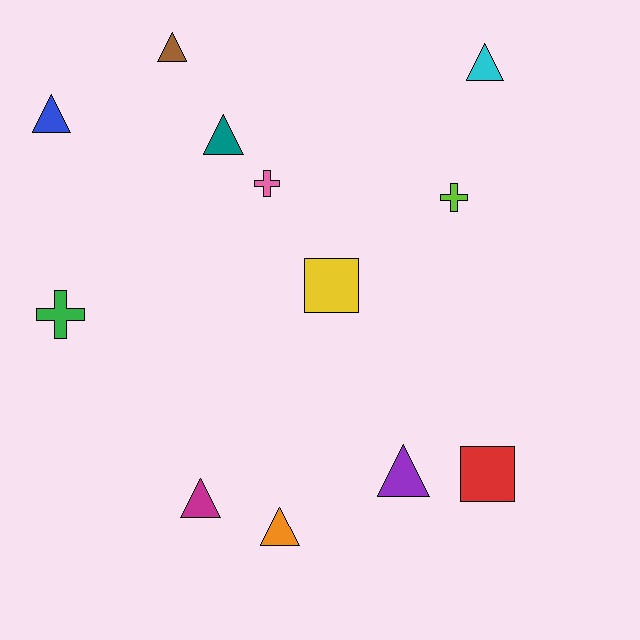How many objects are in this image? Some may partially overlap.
There are 12 objects.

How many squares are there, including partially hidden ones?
There are 2 squares.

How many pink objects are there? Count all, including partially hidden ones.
There is 1 pink object.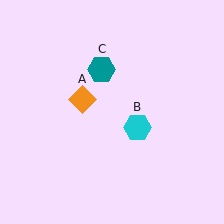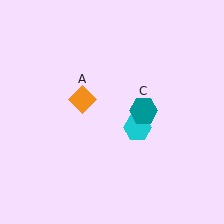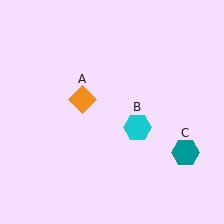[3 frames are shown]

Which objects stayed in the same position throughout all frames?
Orange diamond (object A) and cyan hexagon (object B) remained stationary.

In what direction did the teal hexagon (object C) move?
The teal hexagon (object C) moved down and to the right.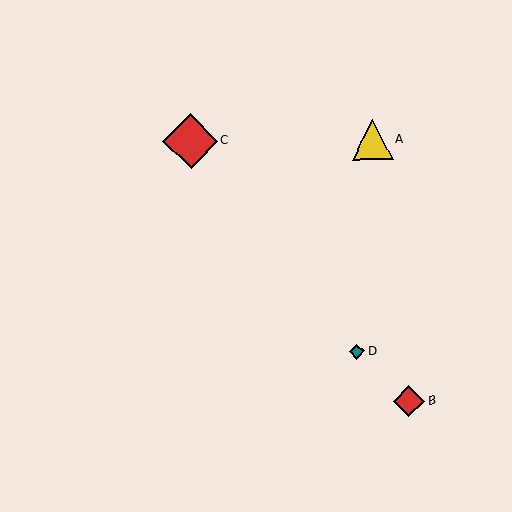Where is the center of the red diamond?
The center of the red diamond is at (190, 141).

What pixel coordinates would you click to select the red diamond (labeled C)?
Click at (190, 141) to select the red diamond C.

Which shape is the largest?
The red diamond (labeled C) is the largest.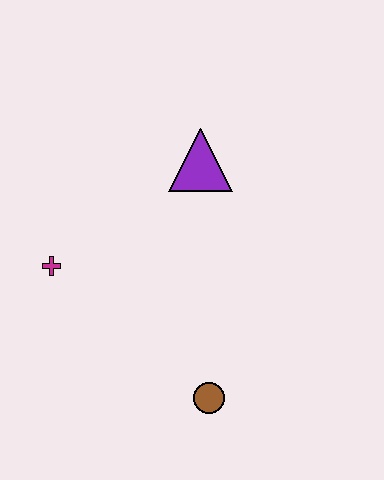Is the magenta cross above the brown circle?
Yes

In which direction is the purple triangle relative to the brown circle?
The purple triangle is above the brown circle.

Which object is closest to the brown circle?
The magenta cross is closest to the brown circle.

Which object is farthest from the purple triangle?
The brown circle is farthest from the purple triangle.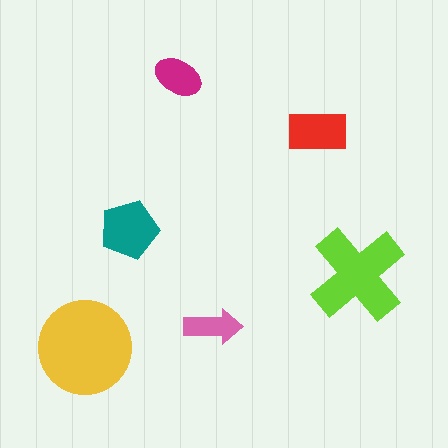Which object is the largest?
The yellow circle.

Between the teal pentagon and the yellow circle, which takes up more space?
The yellow circle.